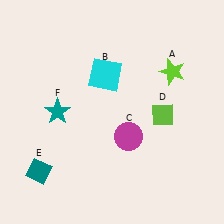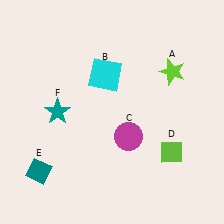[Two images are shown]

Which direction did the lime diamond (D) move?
The lime diamond (D) moved down.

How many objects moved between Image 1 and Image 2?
1 object moved between the two images.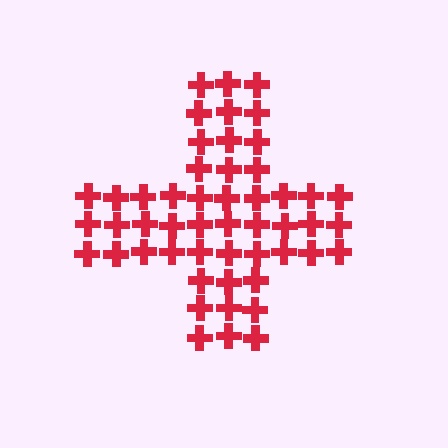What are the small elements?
The small elements are crosses.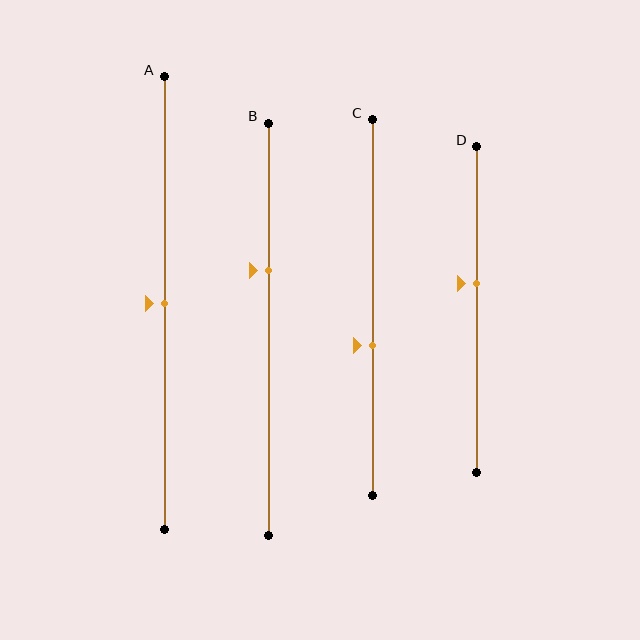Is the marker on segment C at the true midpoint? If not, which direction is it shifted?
No, the marker on segment C is shifted downward by about 10% of the segment length.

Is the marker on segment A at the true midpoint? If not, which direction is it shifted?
Yes, the marker on segment A is at the true midpoint.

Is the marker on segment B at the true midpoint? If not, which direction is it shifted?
No, the marker on segment B is shifted upward by about 14% of the segment length.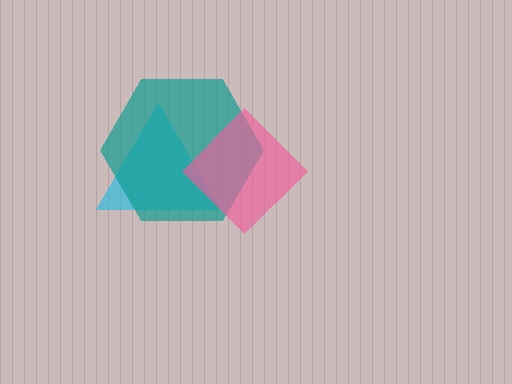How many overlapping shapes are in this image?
There are 3 overlapping shapes in the image.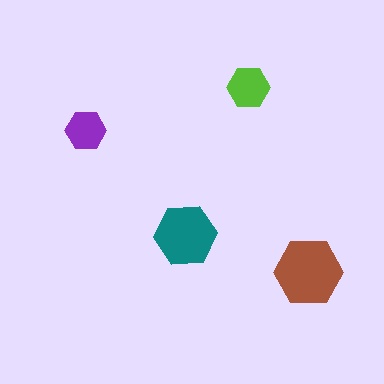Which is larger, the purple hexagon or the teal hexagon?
The teal one.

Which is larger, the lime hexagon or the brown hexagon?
The brown one.